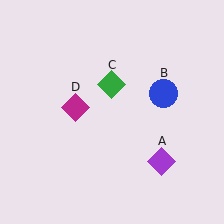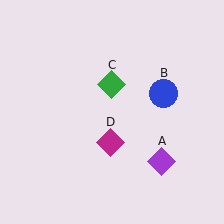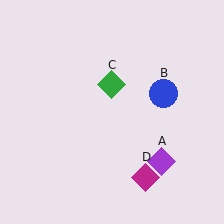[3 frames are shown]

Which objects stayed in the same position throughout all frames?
Purple diamond (object A) and blue circle (object B) and green diamond (object C) remained stationary.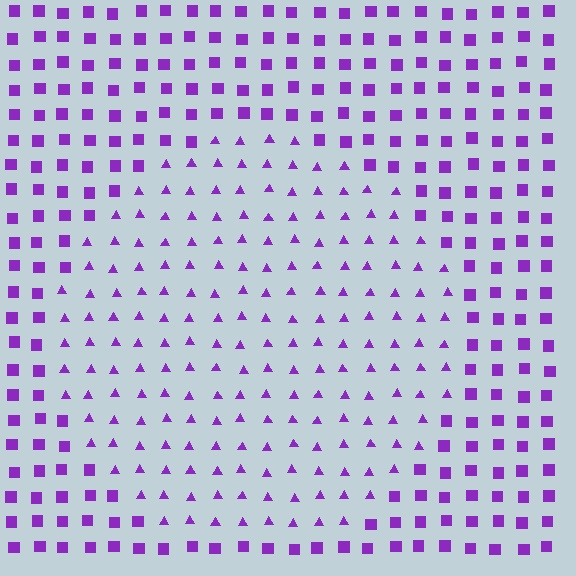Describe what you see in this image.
The image is filled with small purple elements arranged in a uniform grid. A circle-shaped region contains triangles, while the surrounding area contains squares. The boundary is defined purely by the change in element shape.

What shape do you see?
I see a circle.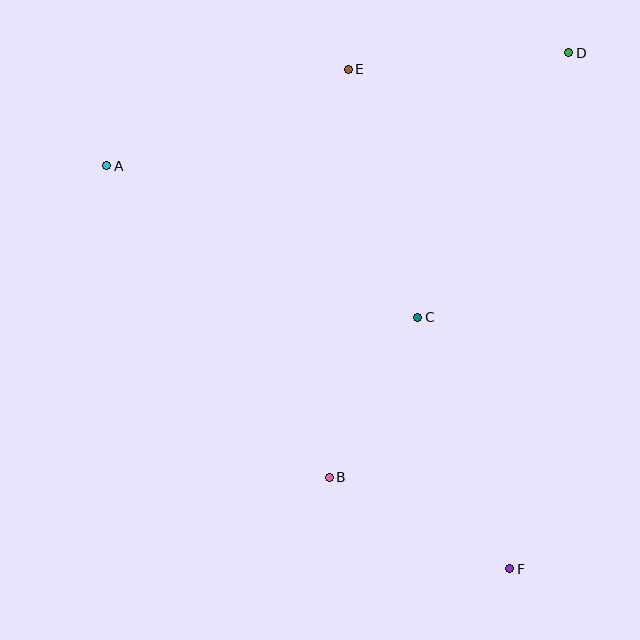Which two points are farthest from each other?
Points A and F are farthest from each other.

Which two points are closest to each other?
Points B and C are closest to each other.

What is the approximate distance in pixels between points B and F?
The distance between B and F is approximately 202 pixels.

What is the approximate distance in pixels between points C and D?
The distance between C and D is approximately 305 pixels.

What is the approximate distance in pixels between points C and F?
The distance between C and F is approximately 267 pixels.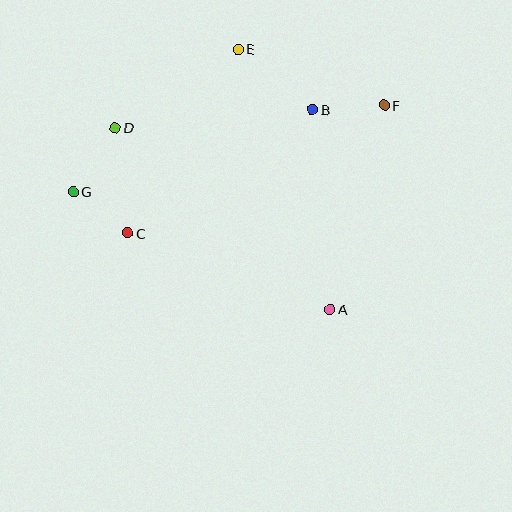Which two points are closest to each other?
Points C and G are closest to each other.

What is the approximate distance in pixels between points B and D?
The distance between B and D is approximately 198 pixels.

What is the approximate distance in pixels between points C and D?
The distance between C and D is approximately 106 pixels.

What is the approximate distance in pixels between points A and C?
The distance between A and C is approximately 216 pixels.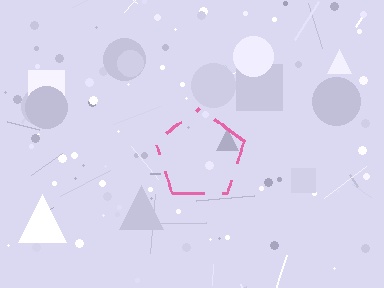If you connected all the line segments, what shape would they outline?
They would outline a pentagon.